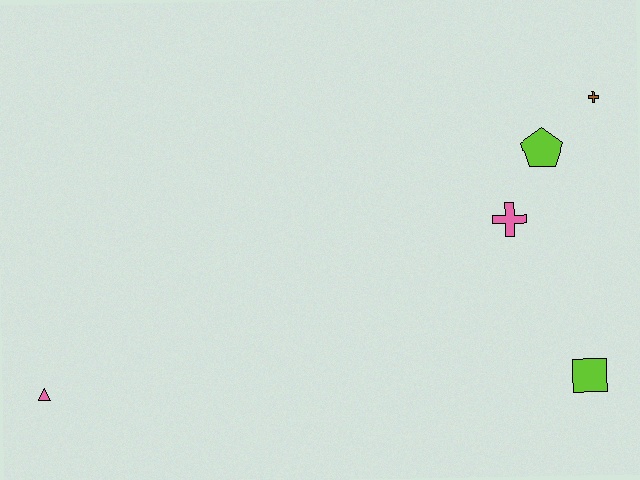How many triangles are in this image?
There is 1 triangle.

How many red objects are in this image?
There are no red objects.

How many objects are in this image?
There are 5 objects.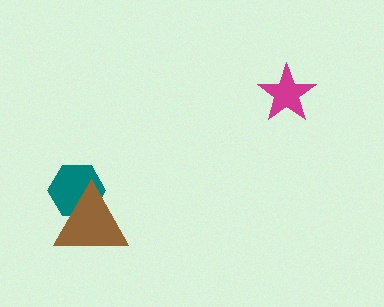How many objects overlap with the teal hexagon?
1 object overlaps with the teal hexagon.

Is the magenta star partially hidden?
No, no other shape covers it.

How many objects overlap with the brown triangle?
1 object overlaps with the brown triangle.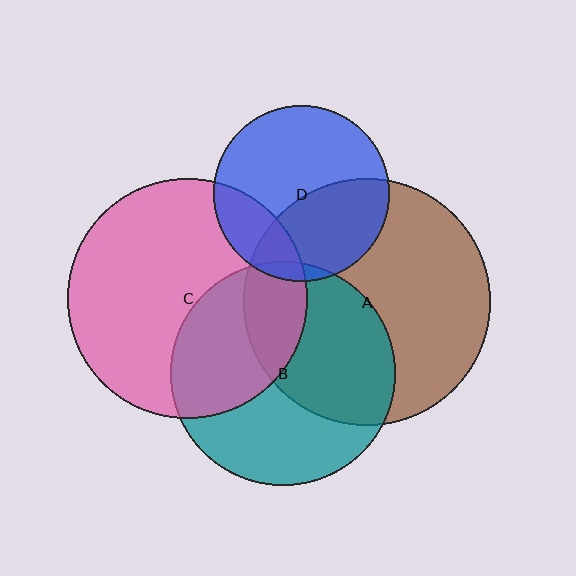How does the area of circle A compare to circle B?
Approximately 1.2 times.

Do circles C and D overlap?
Yes.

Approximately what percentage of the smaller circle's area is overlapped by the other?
Approximately 20%.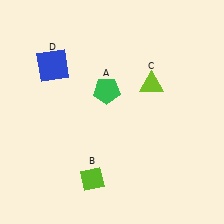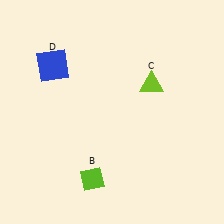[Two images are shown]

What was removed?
The green pentagon (A) was removed in Image 2.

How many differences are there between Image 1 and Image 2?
There is 1 difference between the two images.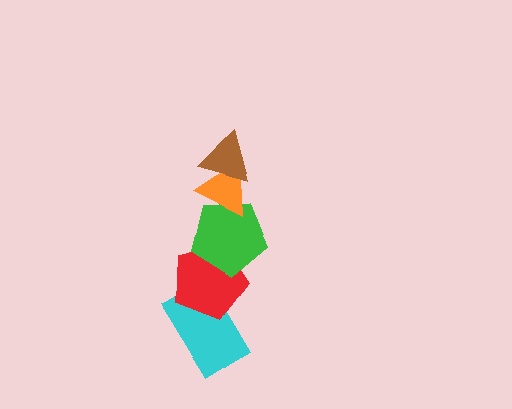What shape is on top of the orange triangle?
The brown triangle is on top of the orange triangle.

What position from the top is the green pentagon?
The green pentagon is 3rd from the top.